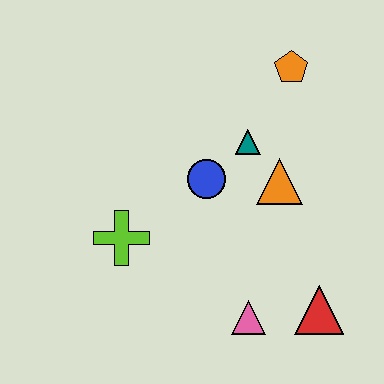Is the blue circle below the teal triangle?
Yes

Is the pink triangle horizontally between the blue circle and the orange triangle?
Yes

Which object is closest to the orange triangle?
The teal triangle is closest to the orange triangle.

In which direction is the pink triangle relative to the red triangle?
The pink triangle is to the left of the red triangle.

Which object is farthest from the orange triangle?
The lime cross is farthest from the orange triangle.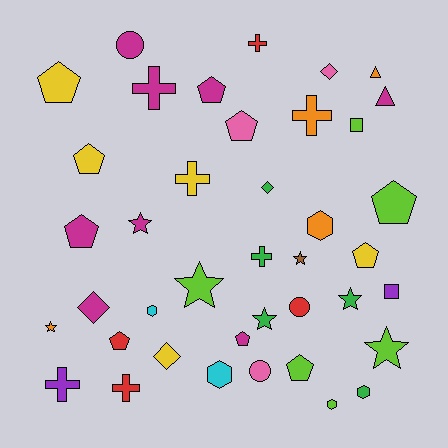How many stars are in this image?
There are 7 stars.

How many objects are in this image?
There are 40 objects.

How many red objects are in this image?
There are 4 red objects.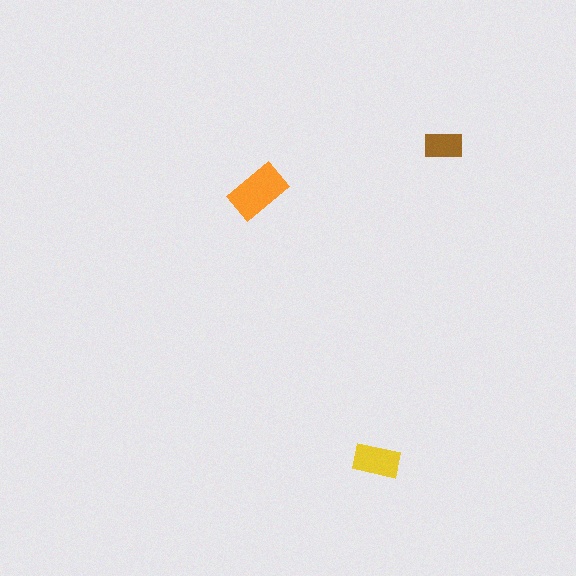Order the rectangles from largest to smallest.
the orange one, the yellow one, the brown one.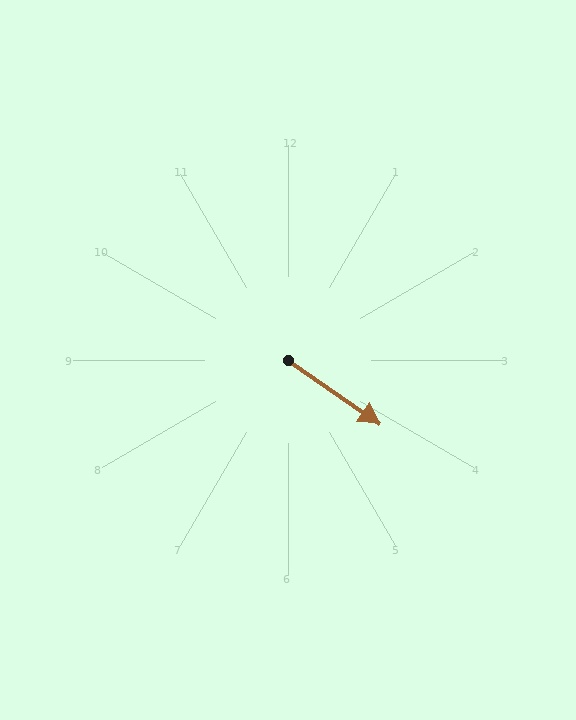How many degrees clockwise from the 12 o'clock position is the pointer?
Approximately 125 degrees.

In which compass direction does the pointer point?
Southeast.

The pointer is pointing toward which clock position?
Roughly 4 o'clock.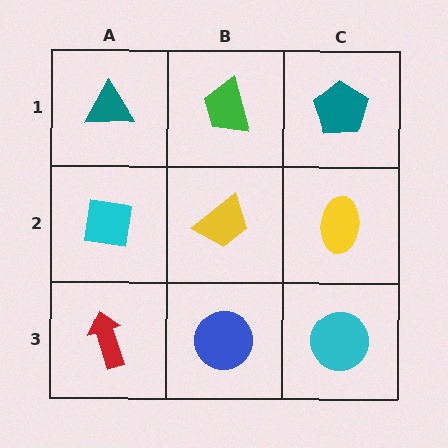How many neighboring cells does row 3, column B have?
3.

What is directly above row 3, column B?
A yellow trapezoid.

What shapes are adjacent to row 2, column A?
A teal triangle (row 1, column A), a red arrow (row 3, column A), a yellow trapezoid (row 2, column B).